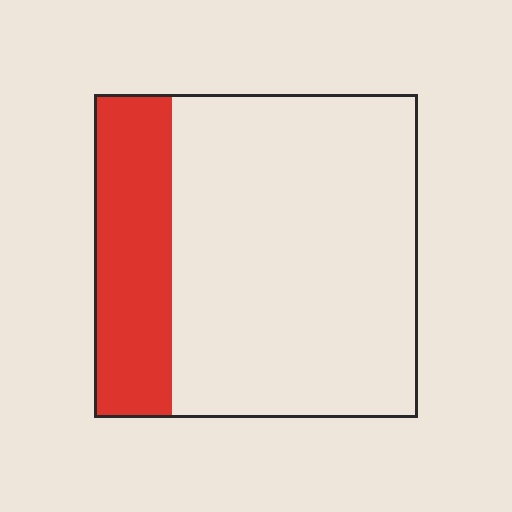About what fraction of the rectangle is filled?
About one quarter (1/4).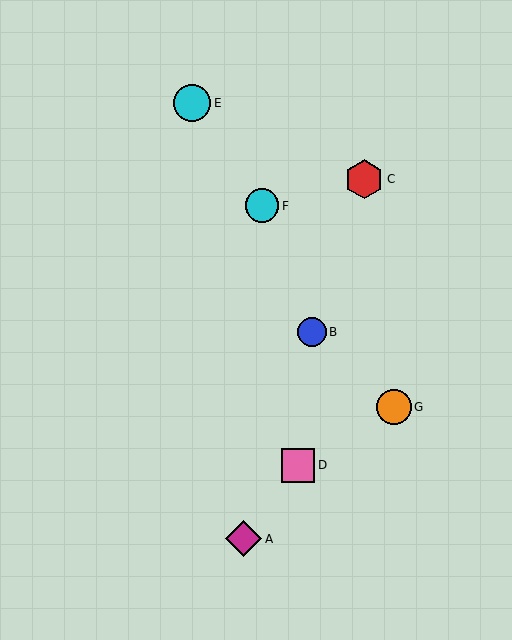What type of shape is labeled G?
Shape G is an orange circle.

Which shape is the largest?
The red hexagon (labeled C) is the largest.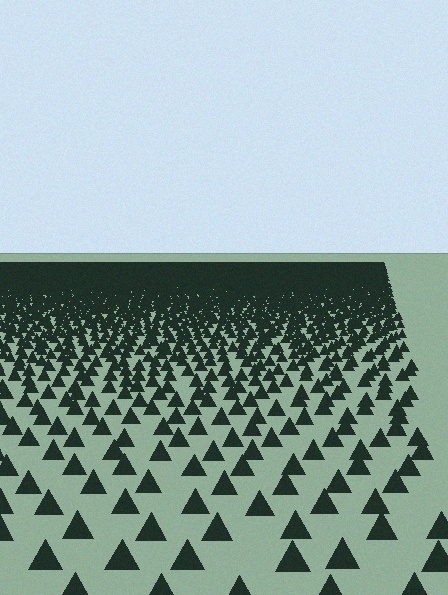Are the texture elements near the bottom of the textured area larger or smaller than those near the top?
Larger. Near the bottom, elements are closer to the viewer and appear at a bigger on-screen size.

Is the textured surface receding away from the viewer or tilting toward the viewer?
The surface is receding away from the viewer. Texture elements get smaller and denser toward the top.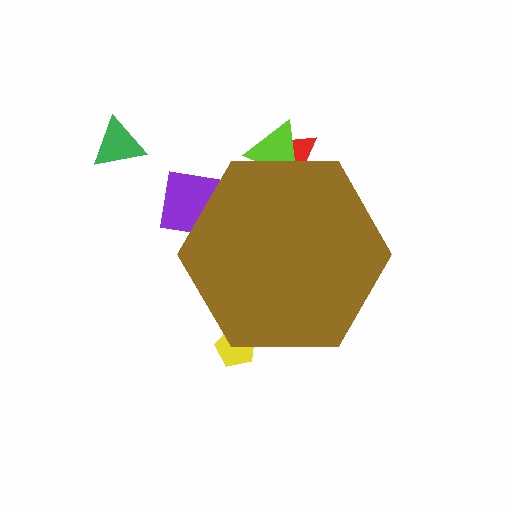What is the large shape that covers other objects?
A brown hexagon.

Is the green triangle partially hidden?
No, the green triangle is fully visible.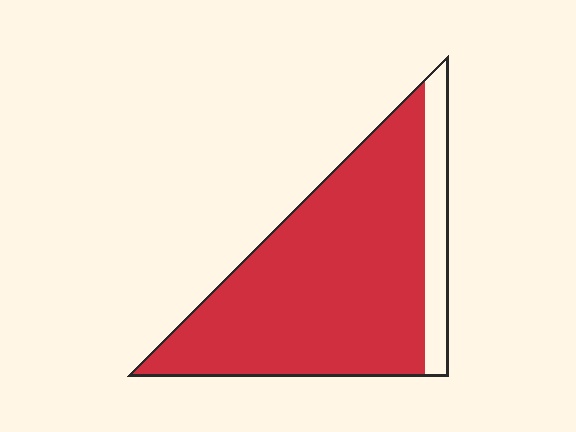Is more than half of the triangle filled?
Yes.